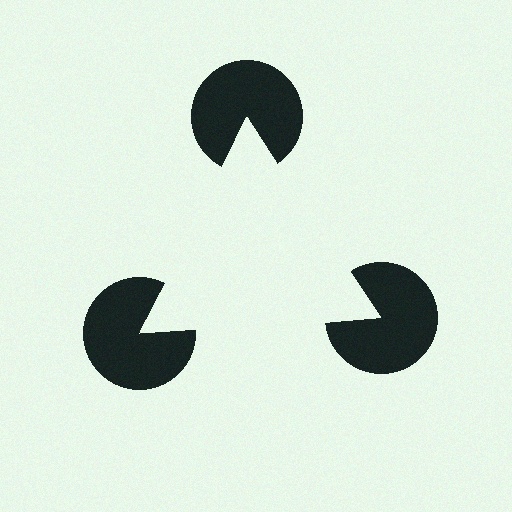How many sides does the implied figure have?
3 sides.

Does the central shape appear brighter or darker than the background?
It typically appears slightly brighter than the background, even though no actual brightness change is drawn.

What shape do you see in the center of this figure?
An illusory triangle — its edges are inferred from the aligned wedge cuts in the pac-man discs, not physically drawn.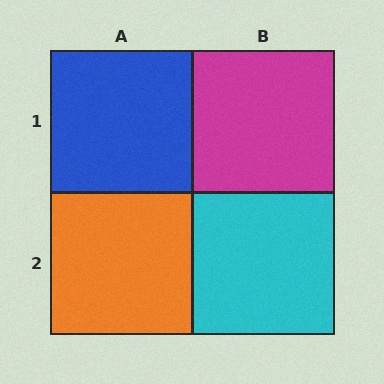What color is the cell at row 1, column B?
Magenta.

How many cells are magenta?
1 cell is magenta.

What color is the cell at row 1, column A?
Blue.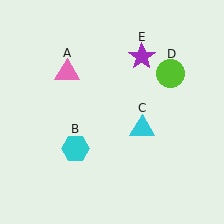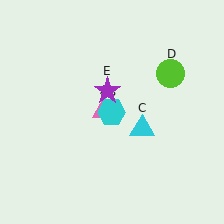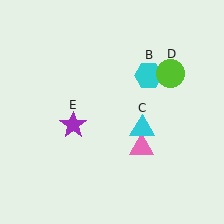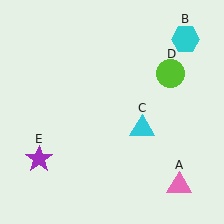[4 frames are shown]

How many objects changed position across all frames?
3 objects changed position: pink triangle (object A), cyan hexagon (object B), purple star (object E).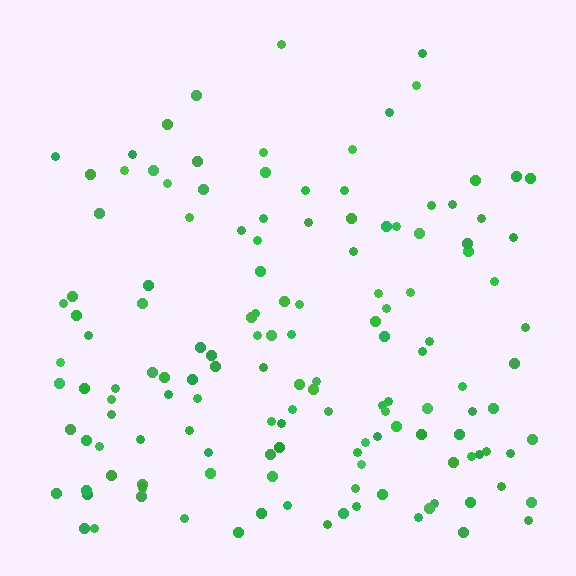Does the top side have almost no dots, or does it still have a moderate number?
Still a moderate number, just noticeably fewer than the bottom.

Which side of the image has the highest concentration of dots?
The bottom.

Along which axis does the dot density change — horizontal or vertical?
Vertical.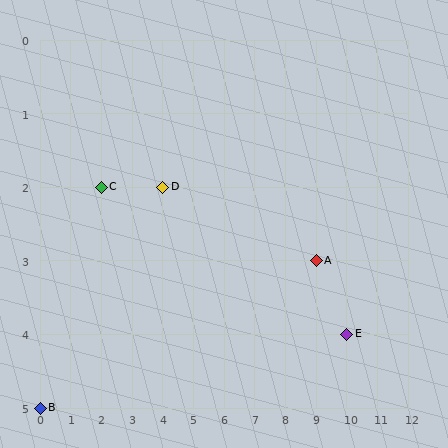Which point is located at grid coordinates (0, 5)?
Point B is at (0, 5).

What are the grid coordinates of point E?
Point E is at grid coordinates (10, 4).